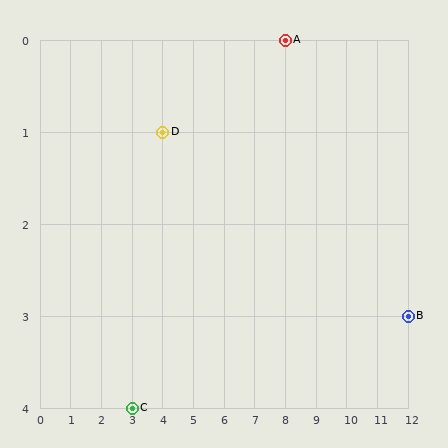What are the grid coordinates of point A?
Point A is at grid coordinates (8, 0).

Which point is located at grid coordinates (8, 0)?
Point A is at (8, 0).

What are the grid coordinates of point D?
Point D is at grid coordinates (4, 1).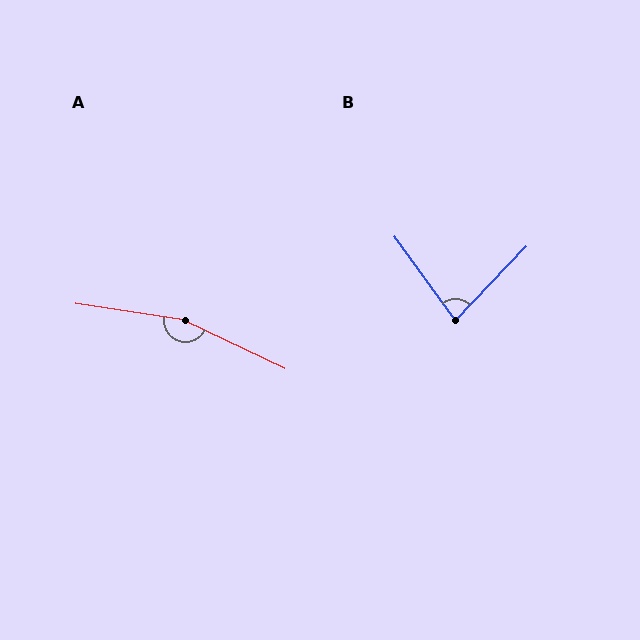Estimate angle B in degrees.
Approximately 80 degrees.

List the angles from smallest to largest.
B (80°), A (163°).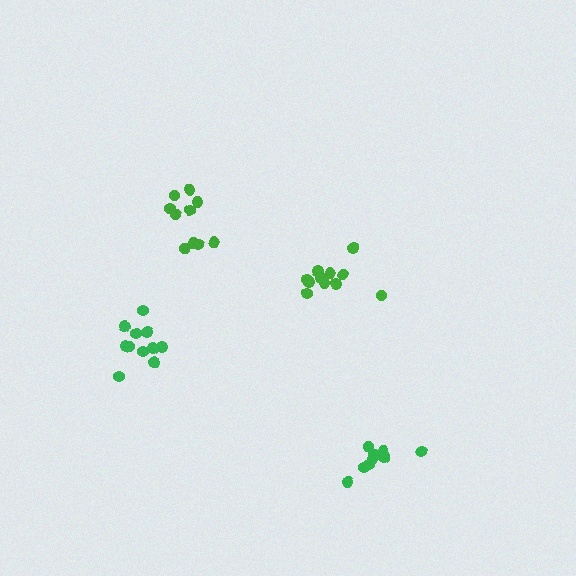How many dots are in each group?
Group 1: 11 dots, Group 2: 10 dots, Group 3: 12 dots, Group 4: 10 dots (43 total).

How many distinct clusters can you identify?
There are 4 distinct clusters.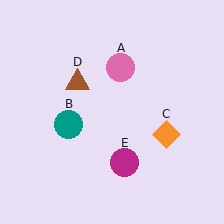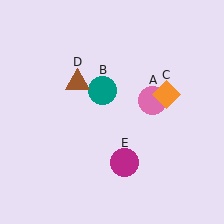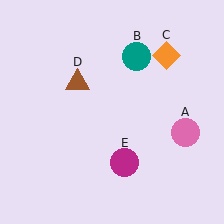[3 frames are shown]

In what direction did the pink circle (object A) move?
The pink circle (object A) moved down and to the right.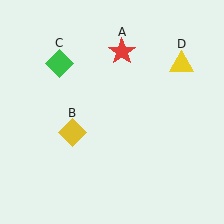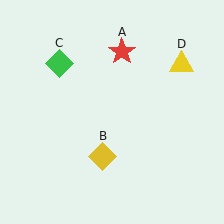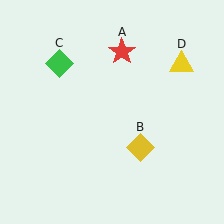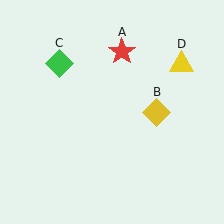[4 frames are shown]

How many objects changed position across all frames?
1 object changed position: yellow diamond (object B).